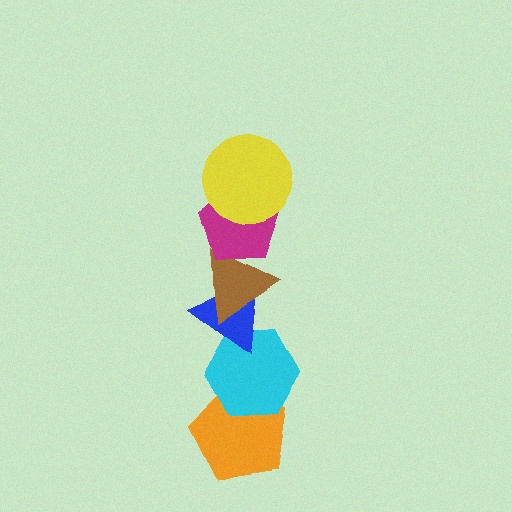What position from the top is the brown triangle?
The brown triangle is 3rd from the top.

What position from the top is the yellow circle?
The yellow circle is 1st from the top.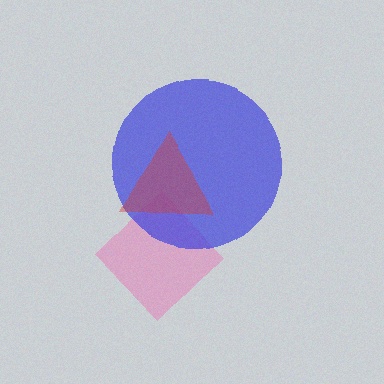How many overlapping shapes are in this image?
There are 3 overlapping shapes in the image.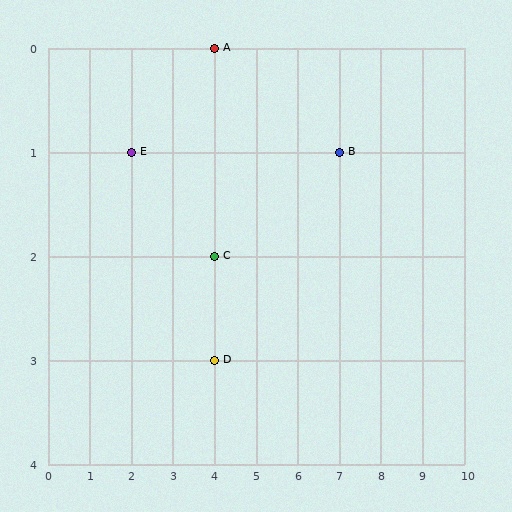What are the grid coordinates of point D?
Point D is at grid coordinates (4, 3).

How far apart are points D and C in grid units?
Points D and C are 1 row apart.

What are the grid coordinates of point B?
Point B is at grid coordinates (7, 1).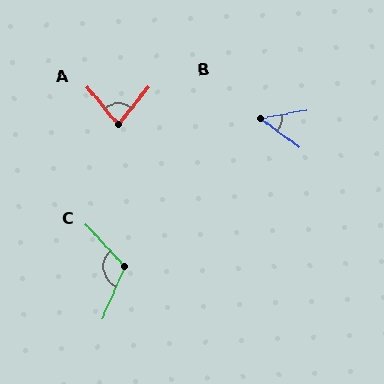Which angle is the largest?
C, at approximately 113 degrees.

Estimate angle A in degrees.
Approximately 78 degrees.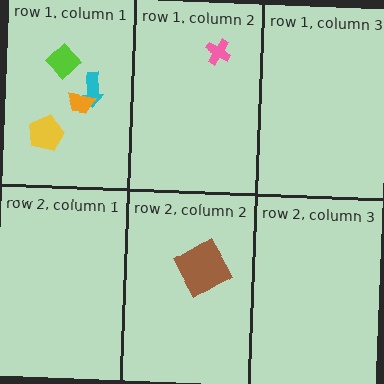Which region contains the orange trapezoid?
The row 1, column 1 region.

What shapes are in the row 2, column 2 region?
The brown square.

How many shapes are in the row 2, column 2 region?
1.